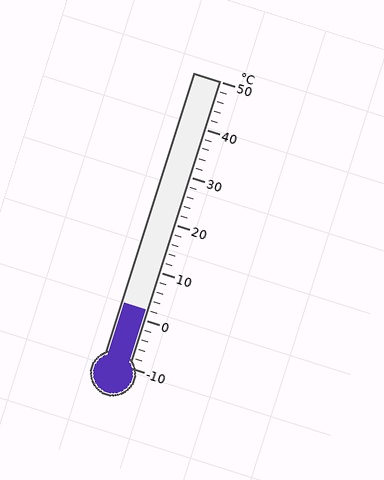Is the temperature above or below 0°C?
The temperature is above 0°C.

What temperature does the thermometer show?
The thermometer shows approximately 2°C.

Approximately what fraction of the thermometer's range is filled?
The thermometer is filled to approximately 20% of its range.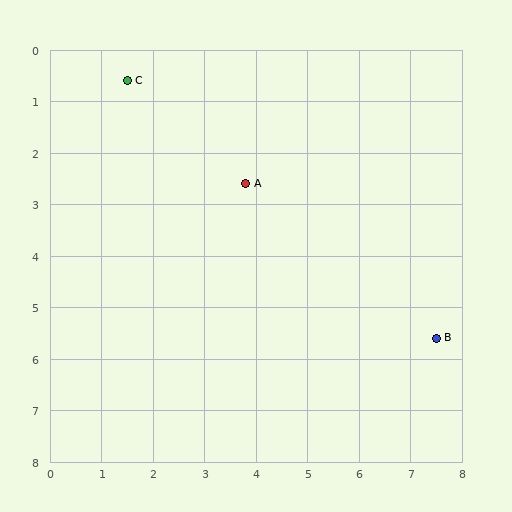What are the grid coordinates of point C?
Point C is at approximately (1.5, 0.6).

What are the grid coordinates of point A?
Point A is at approximately (3.8, 2.6).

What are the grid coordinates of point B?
Point B is at approximately (7.5, 5.6).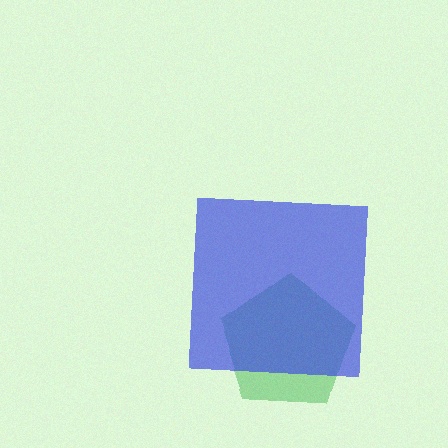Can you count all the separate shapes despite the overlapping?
Yes, there are 2 separate shapes.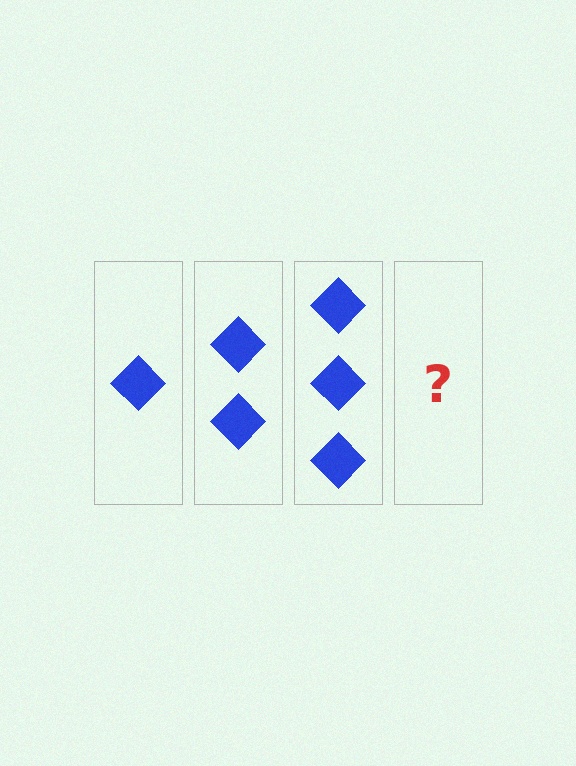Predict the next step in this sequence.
The next step is 4 diamonds.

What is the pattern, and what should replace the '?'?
The pattern is that each step adds one more diamond. The '?' should be 4 diamonds.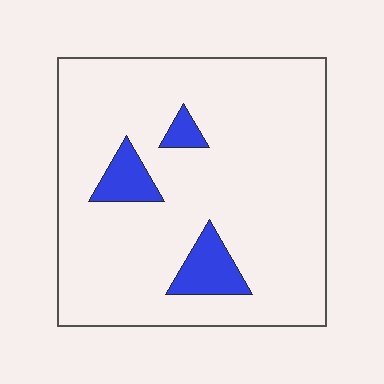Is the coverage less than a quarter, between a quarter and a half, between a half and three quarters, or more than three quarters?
Less than a quarter.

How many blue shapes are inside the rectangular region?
3.